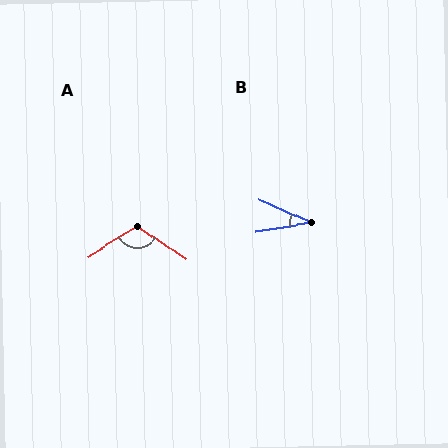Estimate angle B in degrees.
Approximately 33 degrees.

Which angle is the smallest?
B, at approximately 33 degrees.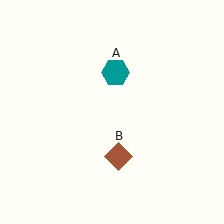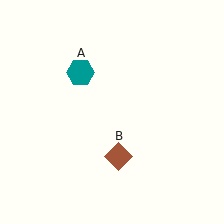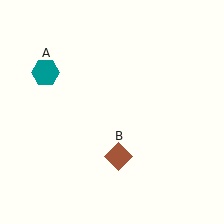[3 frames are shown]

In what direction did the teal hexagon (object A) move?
The teal hexagon (object A) moved left.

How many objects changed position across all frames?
1 object changed position: teal hexagon (object A).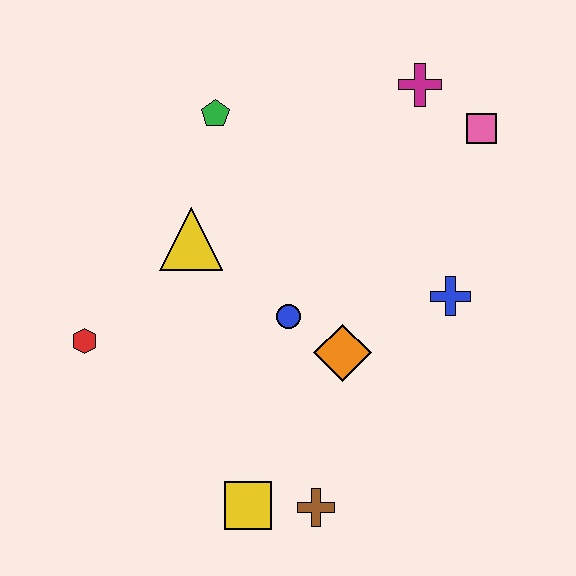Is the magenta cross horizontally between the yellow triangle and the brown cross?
No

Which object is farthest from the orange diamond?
The magenta cross is farthest from the orange diamond.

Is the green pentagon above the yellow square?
Yes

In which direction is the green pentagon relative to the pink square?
The green pentagon is to the left of the pink square.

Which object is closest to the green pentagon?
The yellow triangle is closest to the green pentagon.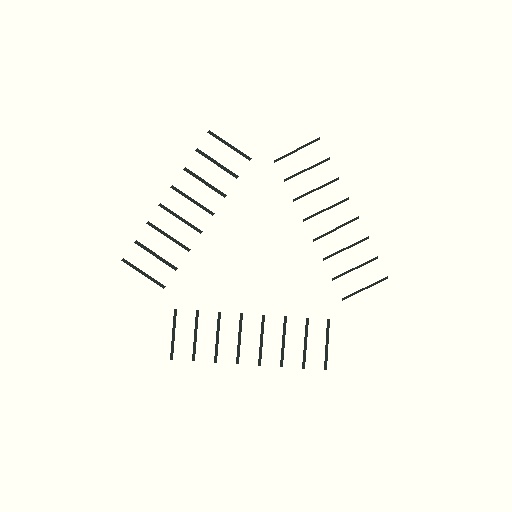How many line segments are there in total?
24 — 8 along each of the 3 edges.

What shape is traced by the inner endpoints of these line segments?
An illusory triangle — the line segments terminate on its edges but no continuous stroke is drawn.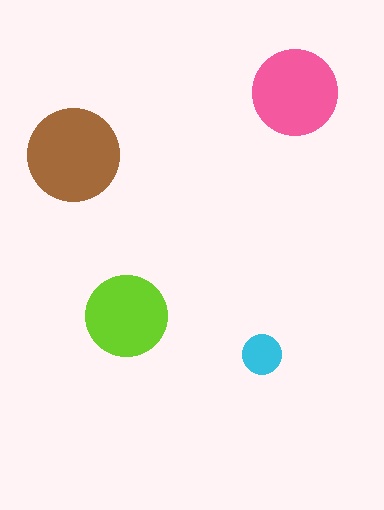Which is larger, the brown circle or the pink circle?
The brown one.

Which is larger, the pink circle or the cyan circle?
The pink one.